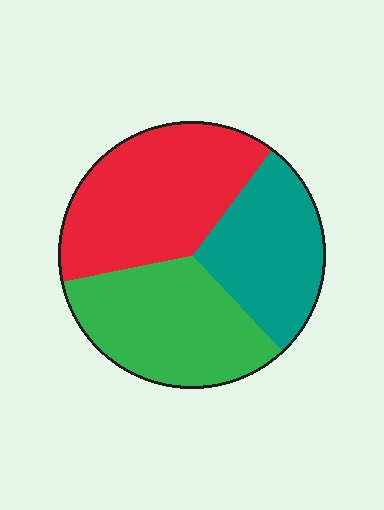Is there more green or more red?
Red.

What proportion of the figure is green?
Green takes up between a quarter and a half of the figure.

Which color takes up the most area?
Red, at roughly 40%.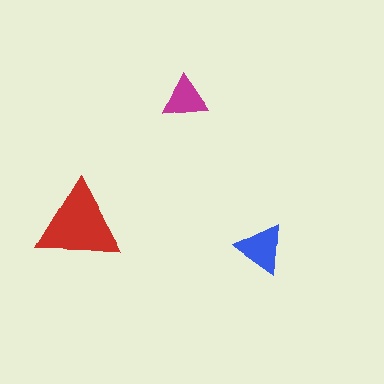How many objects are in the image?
There are 3 objects in the image.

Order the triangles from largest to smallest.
the red one, the blue one, the magenta one.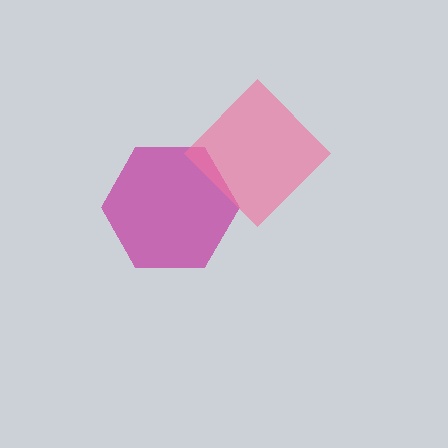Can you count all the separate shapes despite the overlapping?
Yes, there are 2 separate shapes.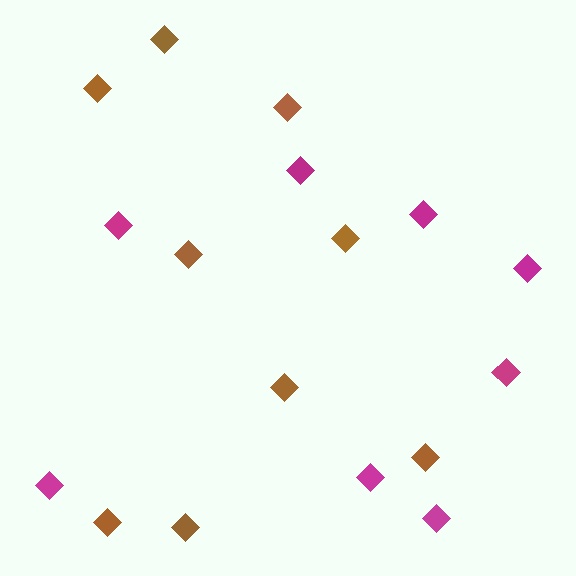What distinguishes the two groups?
There are 2 groups: one group of magenta diamonds (8) and one group of brown diamonds (9).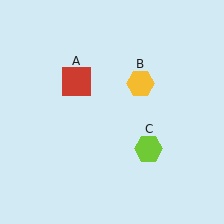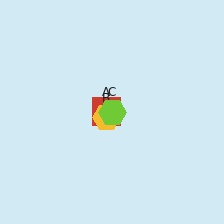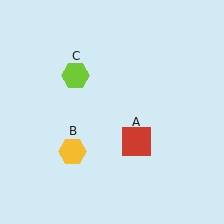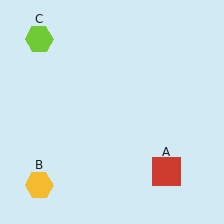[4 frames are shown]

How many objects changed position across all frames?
3 objects changed position: red square (object A), yellow hexagon (object B), lime hexagon (object C).